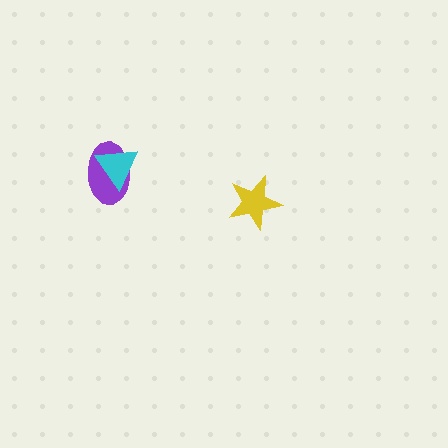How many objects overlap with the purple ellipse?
1 object overlaps with the purple ellipse.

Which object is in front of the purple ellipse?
The cyan triangle is in front of the purple ellipse.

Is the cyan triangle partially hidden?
No, no other shape covers it.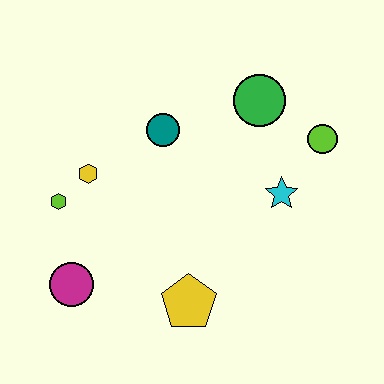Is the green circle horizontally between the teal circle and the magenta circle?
No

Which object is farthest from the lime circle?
The magenta circle is farthest from the lime circle.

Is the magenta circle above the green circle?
No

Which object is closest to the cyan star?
The lime circle is closest to the cyan star.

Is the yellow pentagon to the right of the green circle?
No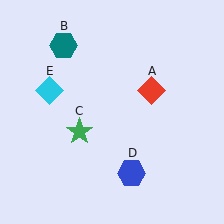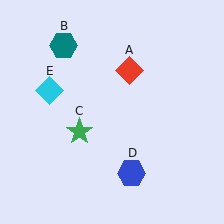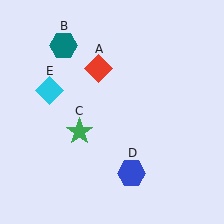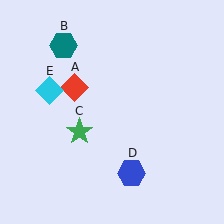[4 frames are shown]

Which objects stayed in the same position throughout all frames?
Teal hexagon (object B) and green star (object C) and blue hexagon (object D) and cyan diamond (object E) remained stationary.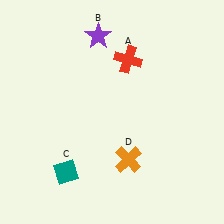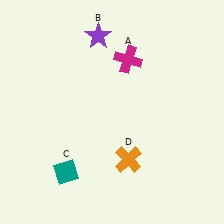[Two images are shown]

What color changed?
The cross (A) changed from red in Image 1 to magenta in Image 2.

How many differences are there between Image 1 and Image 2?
There is 1 difference between the two images.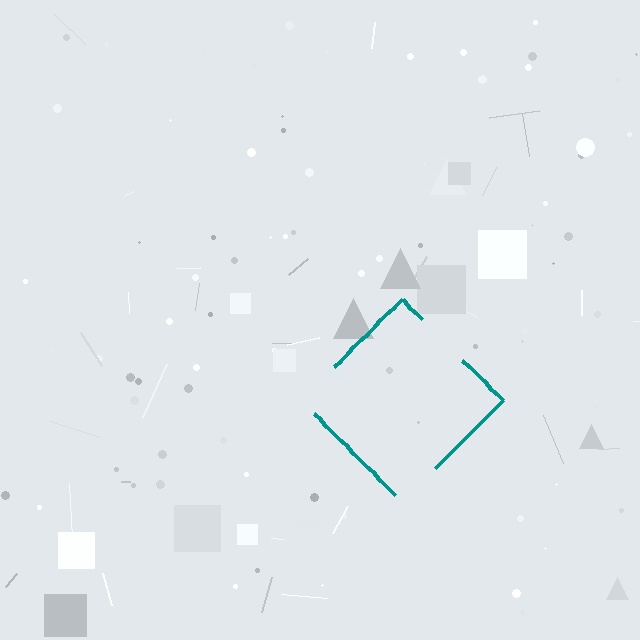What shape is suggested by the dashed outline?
The dashed outline suggests a diamond.